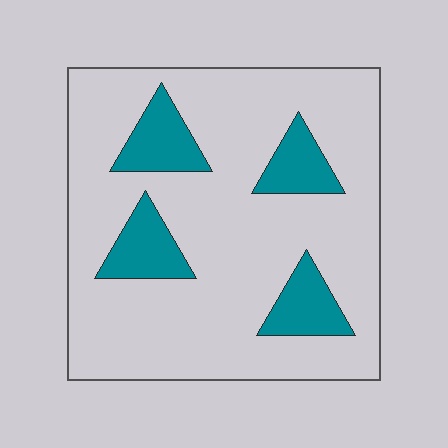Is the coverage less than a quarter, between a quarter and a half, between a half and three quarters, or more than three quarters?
Less than a quarter.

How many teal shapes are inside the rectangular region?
4.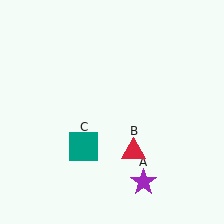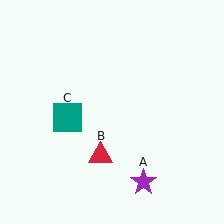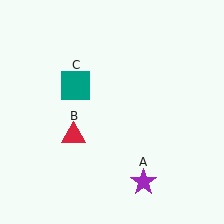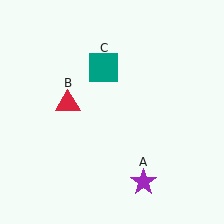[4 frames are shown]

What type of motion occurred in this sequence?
The red triangle (object B), teal square (object C) rotated clockwise around the center of the scene.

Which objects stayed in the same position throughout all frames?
Purple star (object A) remained stationary.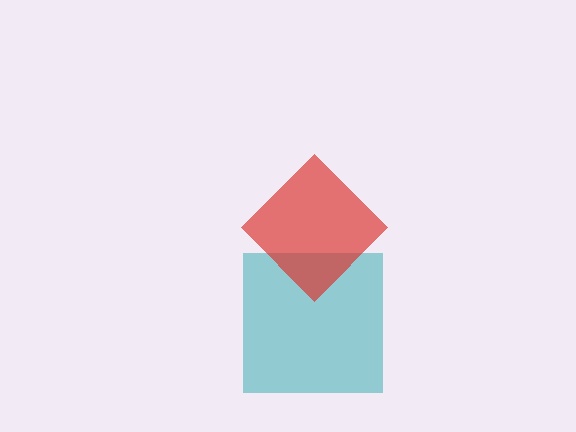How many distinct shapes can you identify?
There are 2 distinct shapes: a teal square, a red diamond.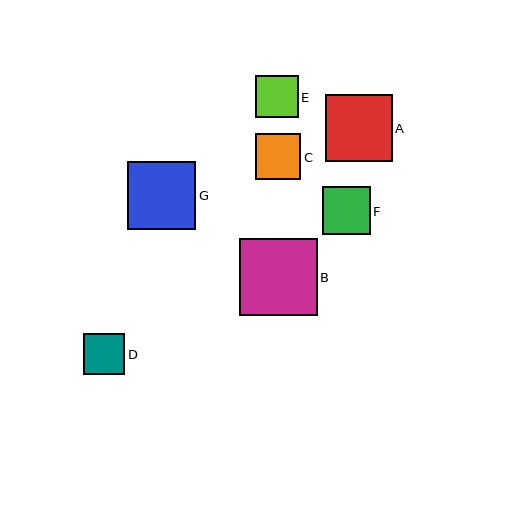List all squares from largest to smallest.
From largest to smallest: B, G, A, F, C, E, D.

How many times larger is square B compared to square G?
Square B is approximately 1.1 times the size of square G.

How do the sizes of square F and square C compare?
Square F and square C are approximately the same size.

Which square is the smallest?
Square D is the smallest with a size of approximately 41 pixels.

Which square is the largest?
Square B is the largest with a size of approximately 77 pixels.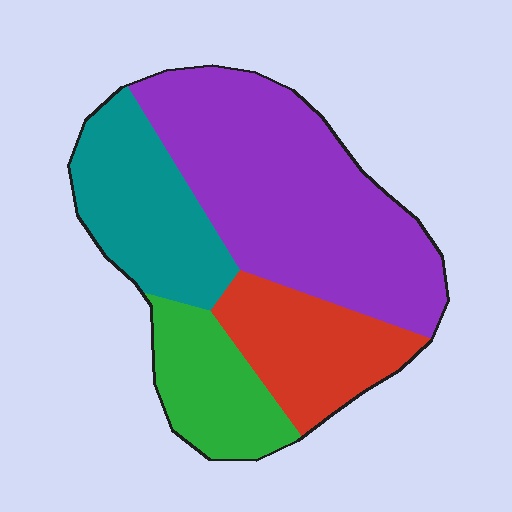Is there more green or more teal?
Teal.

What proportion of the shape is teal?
Teal takes up about one fifth (1/5) of the shape.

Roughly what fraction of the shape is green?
Green covers about 15% of the shape.